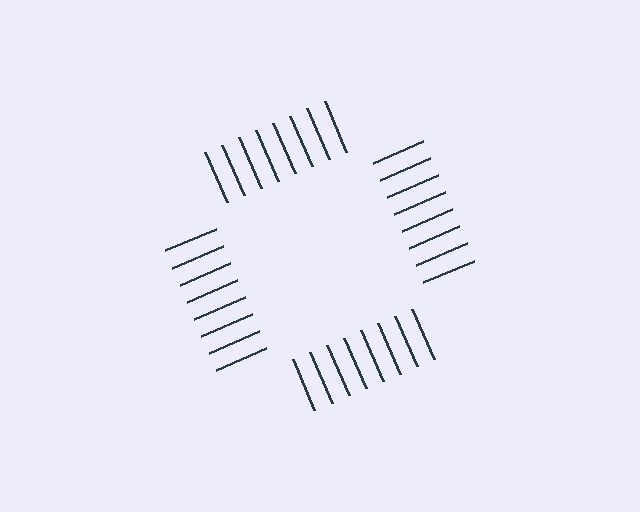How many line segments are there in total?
32 — 8 along each of the 4 edges.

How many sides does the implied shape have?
4 sides — the line-ends trace a square.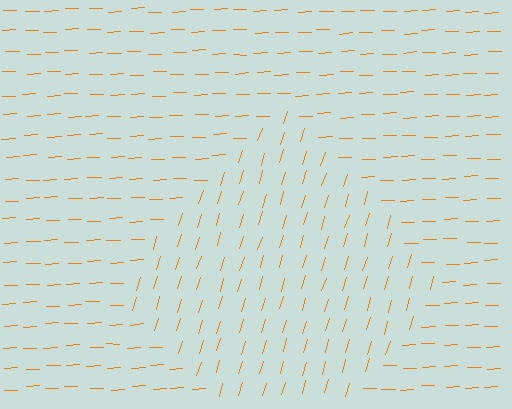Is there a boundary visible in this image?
Yes, there is a texture boundary formed by a change in line orientation.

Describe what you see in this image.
The image is filled with small orange line segments. A diamond region in the image has lines oriented differently from the surrounding lines, creating a visible texture boundary.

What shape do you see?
I see a diamond.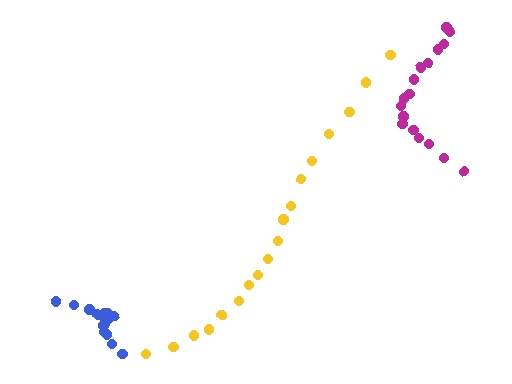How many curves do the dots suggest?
There are 3 distinct paths.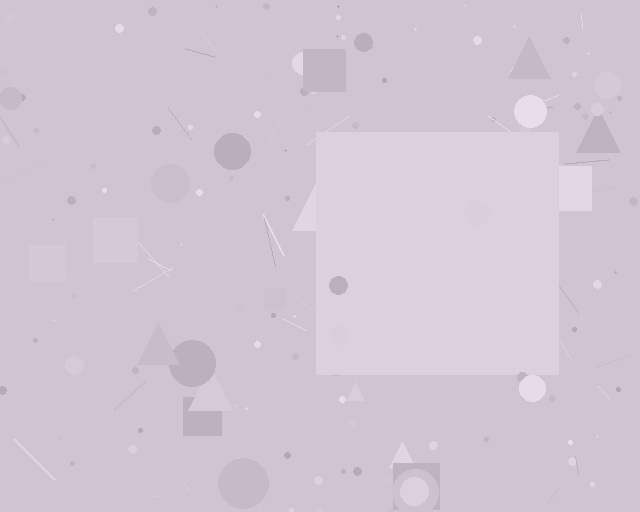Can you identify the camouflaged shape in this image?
The camouflaged shape is a square.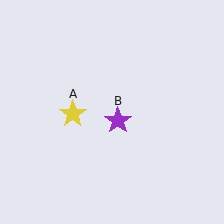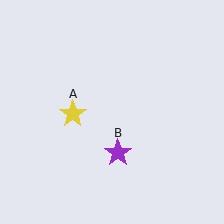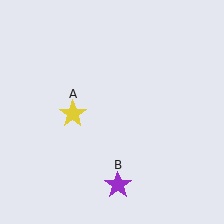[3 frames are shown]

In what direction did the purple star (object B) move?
The purple star (object B) moved down.